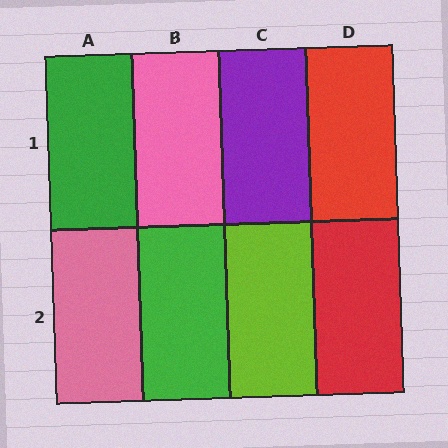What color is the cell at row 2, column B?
Green.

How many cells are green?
2 cells are green.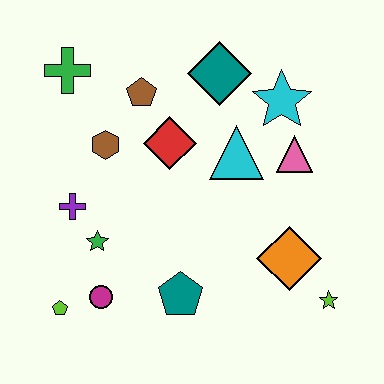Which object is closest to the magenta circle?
The lime pentagon is closest to the magenta circle.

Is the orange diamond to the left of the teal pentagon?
No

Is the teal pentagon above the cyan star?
No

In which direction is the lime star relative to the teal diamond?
The lime star is below the teal diamond.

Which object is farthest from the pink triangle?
The lime pentagon is farthest from the pink triangle.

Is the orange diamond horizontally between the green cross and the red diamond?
No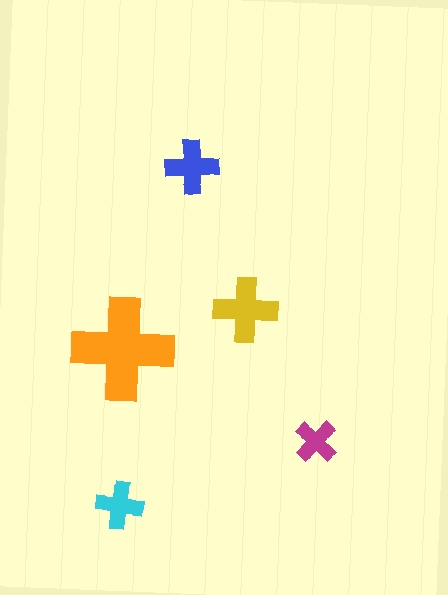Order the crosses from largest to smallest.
the orange one, the yellow one, the blue one, the cyan one, the magenta one.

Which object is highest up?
The blue cross is topmost.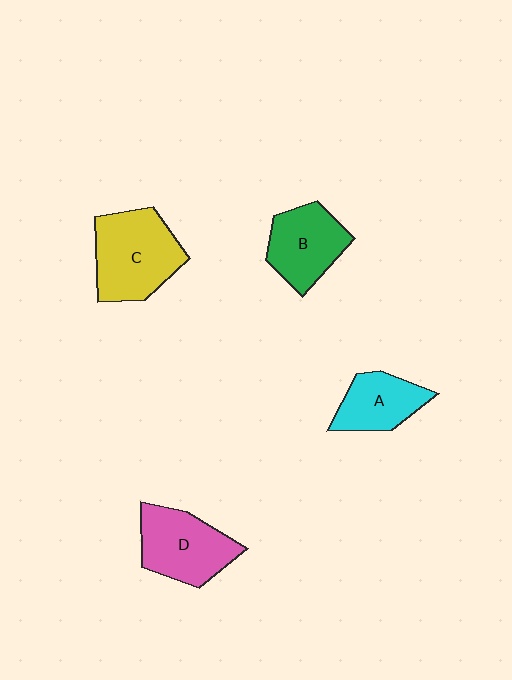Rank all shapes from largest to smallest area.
From largest to smallest: C (yellow), D (pink), B (green), A (cyan).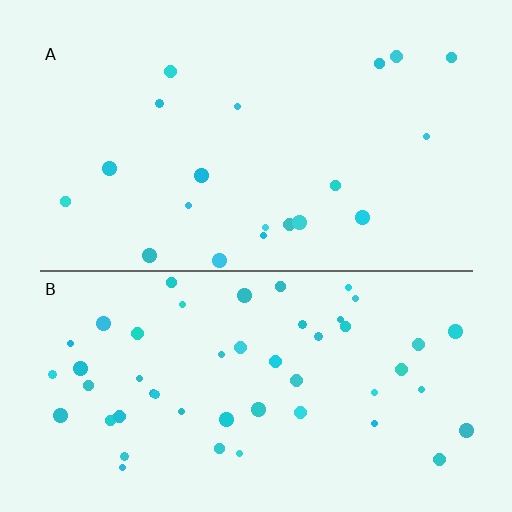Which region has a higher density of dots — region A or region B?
B (the bottom).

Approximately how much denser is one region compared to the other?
Approximately 2.5× — region B over region A.